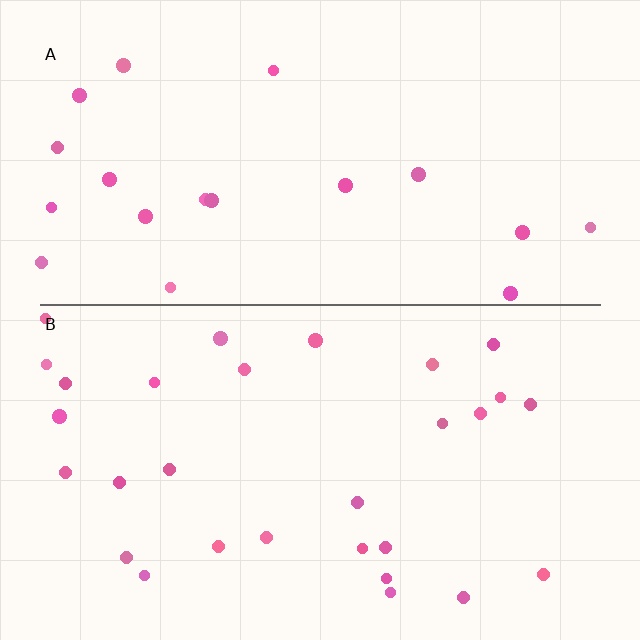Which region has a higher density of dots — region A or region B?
B (the bottom).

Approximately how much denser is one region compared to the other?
Approximately 1.6× — region B over region A.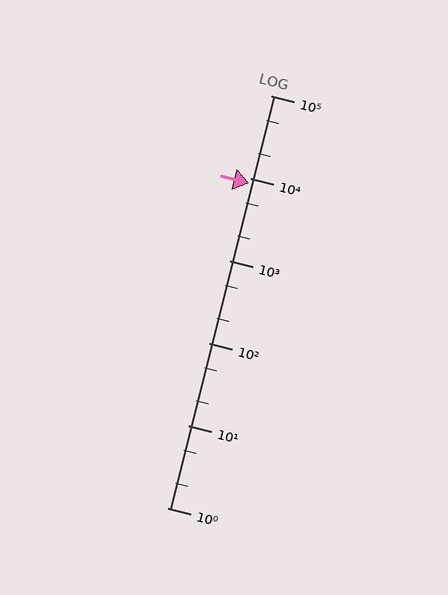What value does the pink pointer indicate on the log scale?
The pointer indicates approximately 8600.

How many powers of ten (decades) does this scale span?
The scale spans 5 decades, from 1 to 100000.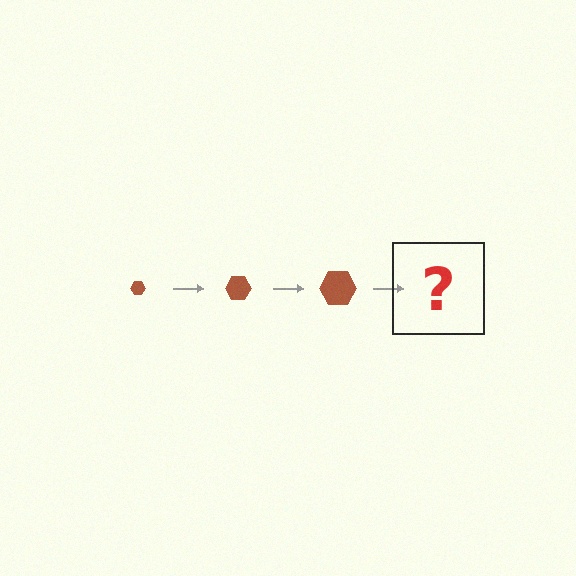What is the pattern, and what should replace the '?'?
The pattern is that the hexagon gets progressively larger each step. The '?' should be a brown hexagon, larger than the previous one.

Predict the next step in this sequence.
The next step is a brown hexagon, larger than the previous one.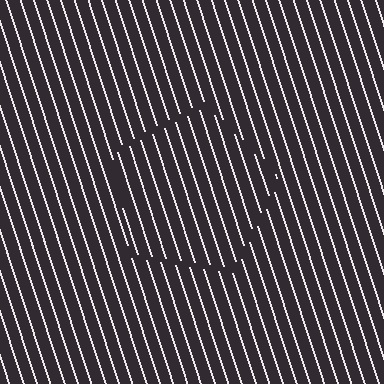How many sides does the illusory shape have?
5 sides — the line-ends trace a pentagon.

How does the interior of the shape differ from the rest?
The interior of the shape contains the same grating, shifted by half a period — the contour is defined by the phase discontinuity where line-ends from the inner and outer gratings abut.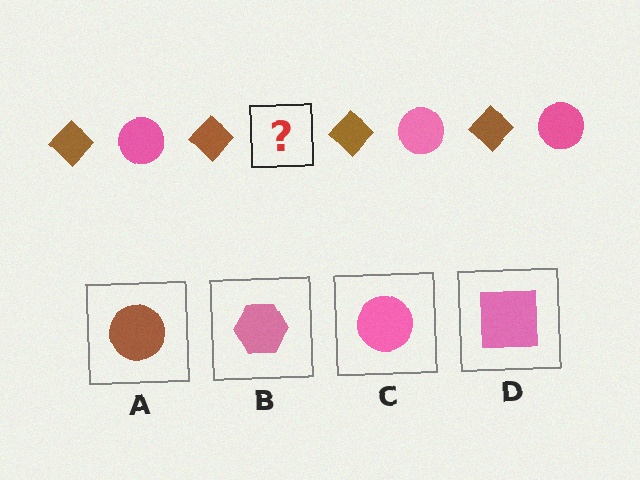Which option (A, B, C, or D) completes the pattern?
C.